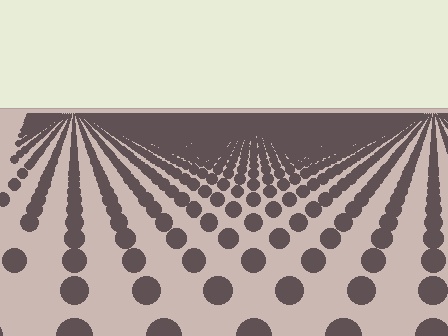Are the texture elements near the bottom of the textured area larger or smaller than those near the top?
Larger. Near the bottom, elements are closer to the viewer and appear at a bigger on-screen size.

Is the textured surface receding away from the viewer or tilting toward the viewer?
The surface is receding away from the viewer. Texture elements get smaller and denser toward the top.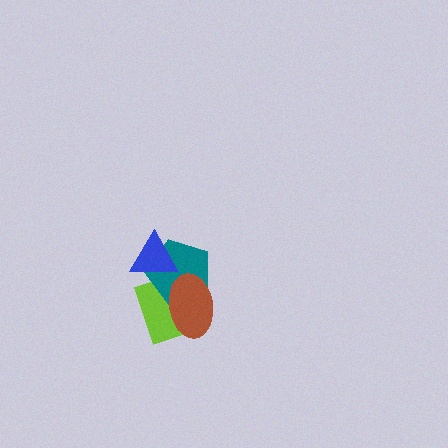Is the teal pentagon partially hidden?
Yes, it is partially covered by another shape.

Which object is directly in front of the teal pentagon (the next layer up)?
The brown ellipse is directly in front of the teal pentagon.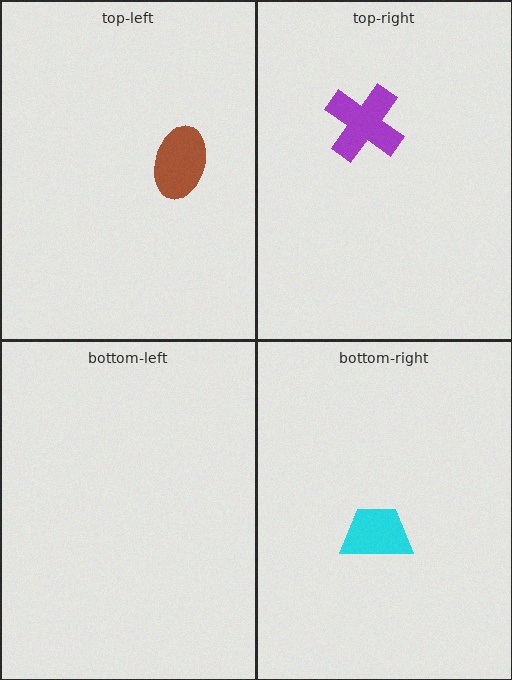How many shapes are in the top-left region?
1.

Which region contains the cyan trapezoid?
The bottom-right region.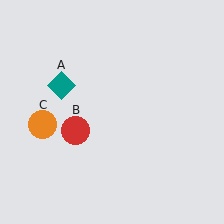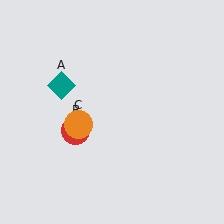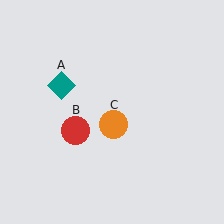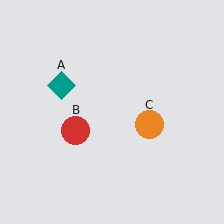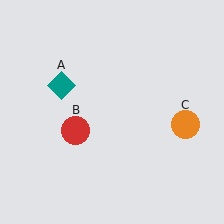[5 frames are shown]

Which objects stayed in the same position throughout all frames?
Teal diamond (object A) and red circle (object B) remained stationary.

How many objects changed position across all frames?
1 object changed position: orange circle (object C).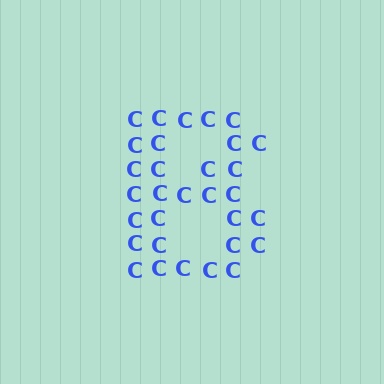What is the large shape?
The large shape is the letter B.